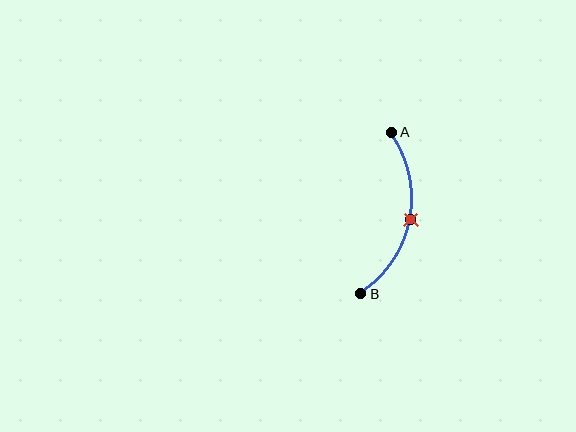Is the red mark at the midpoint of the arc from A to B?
Yes. The red mark lies on the arc at equal arc-length from both A and B — it is the arc midpoint.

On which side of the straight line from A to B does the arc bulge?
The arc bulges to the right of the straight line connecting A and B.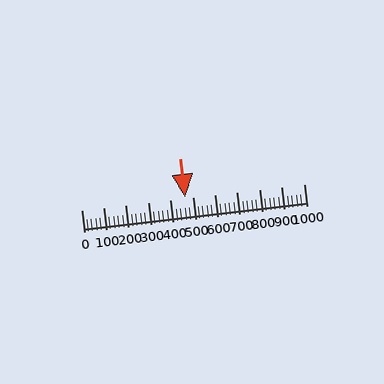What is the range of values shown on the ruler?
The ruler shows values from 0 to 1000.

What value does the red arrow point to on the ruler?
The red arrow points to approximately 467.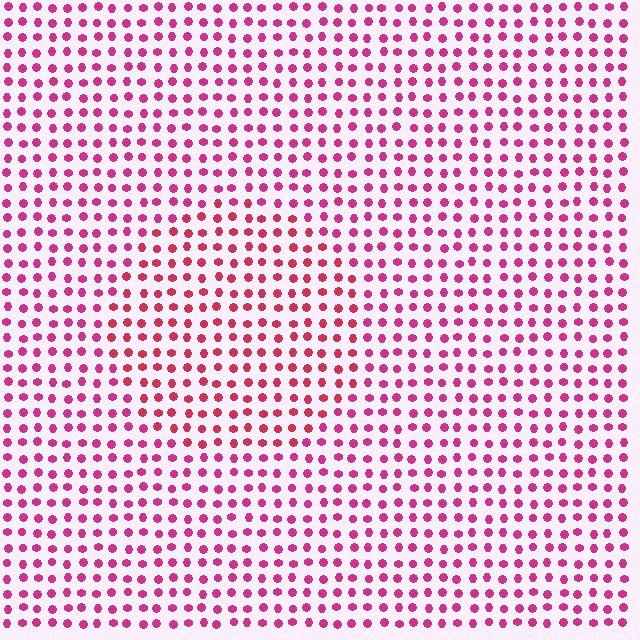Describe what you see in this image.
The image is filled with small magenta elements in a uniform arrangement. A circle-shaped region is visible where the elements are tinted to a slightly different hue, forming a subtle color boundary.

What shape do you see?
I see a circle.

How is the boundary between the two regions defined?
The boundary is defined purely by a slight shift in hue (about 21 degrees). Spacing, size, and orientation are identical on both sides.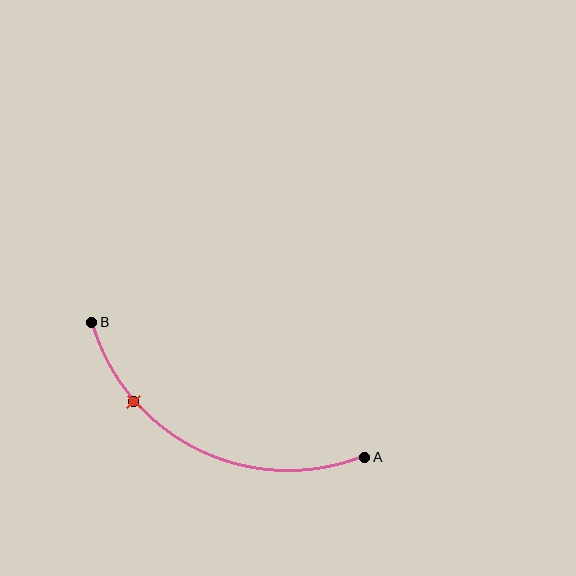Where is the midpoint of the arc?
The arc midpoint is the point on the curve farthest from the straight line joining A and B. It sits below that line.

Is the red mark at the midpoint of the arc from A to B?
No. The red mark lies on the arc but is closer to endpoint B. The arc midpoint would be at the point on the curve equidistant along the arc from both A and B.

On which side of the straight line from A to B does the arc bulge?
The arc bulges below the straight line connecting A and B.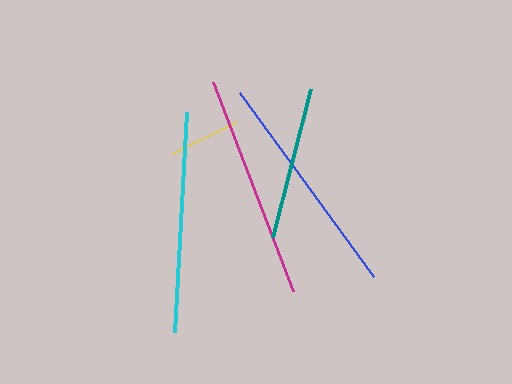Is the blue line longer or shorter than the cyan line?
The blue line is longer than the cyan line.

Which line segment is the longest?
The blue line is the longest at approximately 227 pixels.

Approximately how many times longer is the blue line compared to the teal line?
The blue line is approximately 1.5 times the length of the teal line.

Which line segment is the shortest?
The yellow line is the shortest at approximately 72 pixels.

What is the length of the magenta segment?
The magenta segment is approximately 223 pixels long.